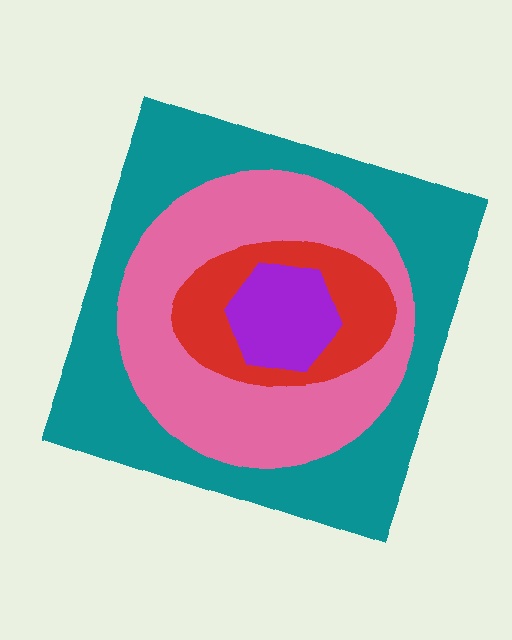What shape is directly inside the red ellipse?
The purple hexagon.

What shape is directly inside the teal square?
The pink circle.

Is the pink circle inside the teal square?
Yes.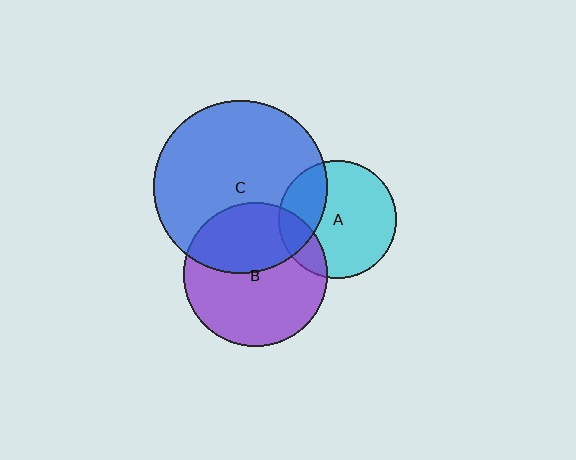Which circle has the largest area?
Circle C (blue).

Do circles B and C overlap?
Yes.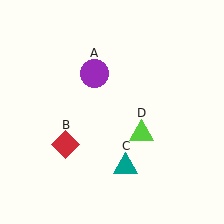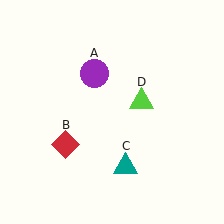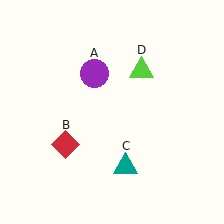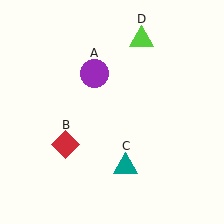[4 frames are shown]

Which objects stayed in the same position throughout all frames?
Purple circle (object A) and red diamond (object B) and teal triangle (object C) remained stationary.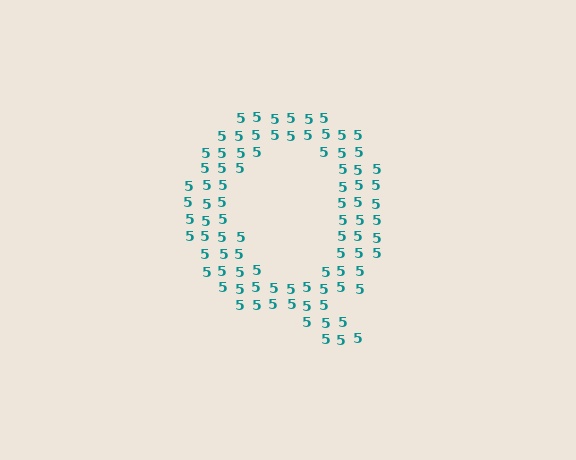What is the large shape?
The large shape is the letter Q.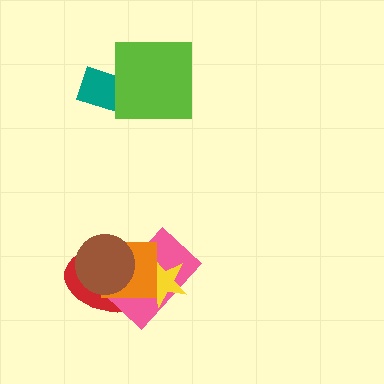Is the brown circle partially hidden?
No, no other shape covers it.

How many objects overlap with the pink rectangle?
4 objects overlap with the pink rectangle.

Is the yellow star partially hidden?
Yes, it is partially covered by another shape.